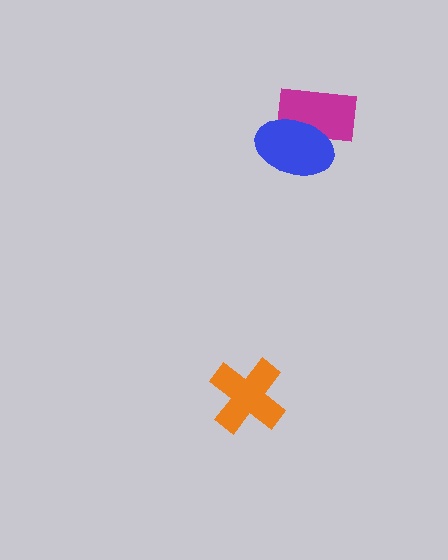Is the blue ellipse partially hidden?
No, no other shape covers it.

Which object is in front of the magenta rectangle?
The blue ellipse is in front of the magenta rectangle.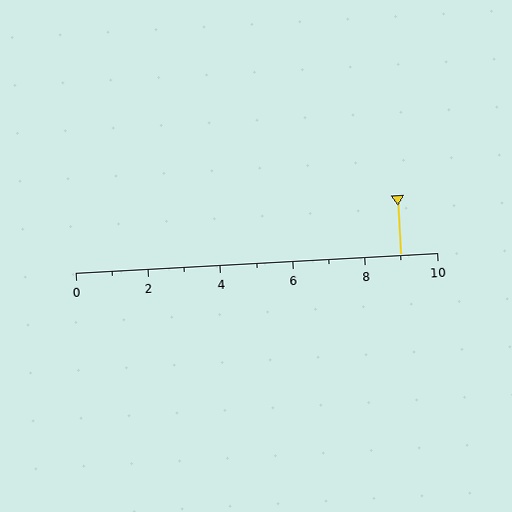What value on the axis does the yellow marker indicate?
The marker indicates approximately 9.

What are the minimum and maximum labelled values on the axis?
The axis runs from 0 to 10.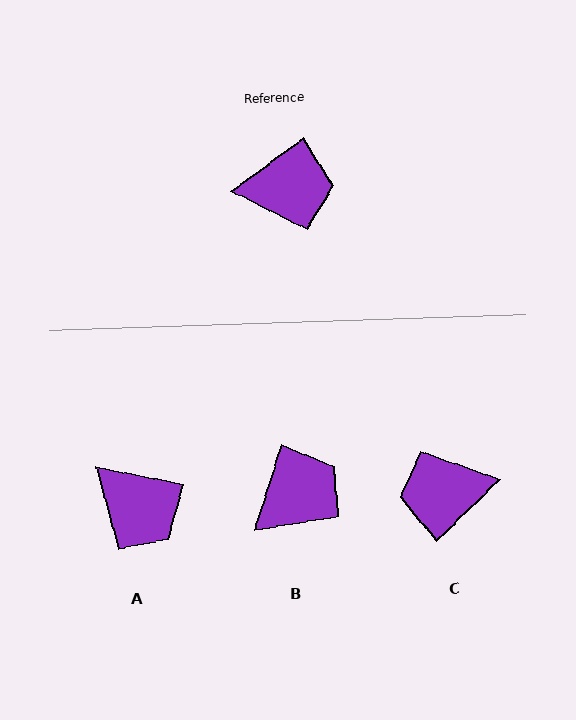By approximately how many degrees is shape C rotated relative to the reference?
Approximately 173 degrees clockwise.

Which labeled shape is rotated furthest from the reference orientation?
C, about 173 degrees away.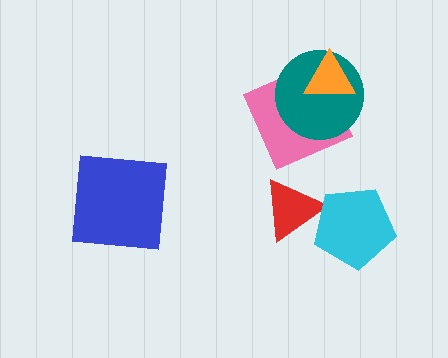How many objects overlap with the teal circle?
2 objects overlap with the teal circle.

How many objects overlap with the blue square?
0 objects overlap with the blue square.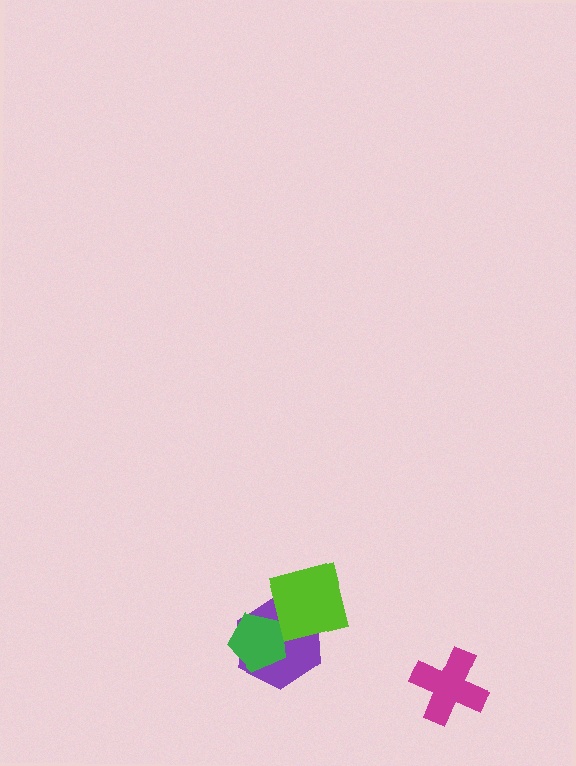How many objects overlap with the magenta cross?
0 objects overlap with the magenta cross.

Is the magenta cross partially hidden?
No, no other shape covers it.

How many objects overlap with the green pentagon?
2 objects overlap with the green pentagon.